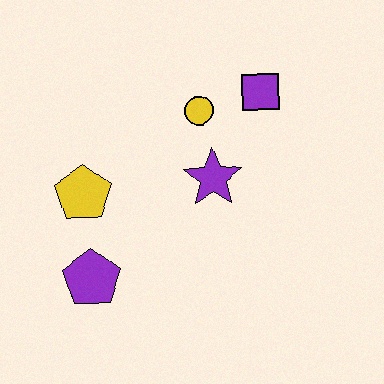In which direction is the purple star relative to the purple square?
The purple star is below the purple square.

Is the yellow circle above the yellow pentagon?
Yes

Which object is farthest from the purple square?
The purple pentagon is farthest from the purple square.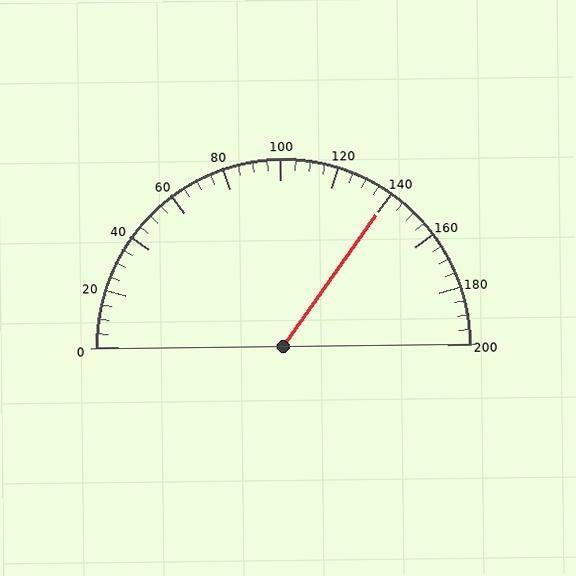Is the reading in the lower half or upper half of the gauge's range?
The reading is in the upper half of the range (0 to 200).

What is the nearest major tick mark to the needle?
The nearest major tick mark is 140.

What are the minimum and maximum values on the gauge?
The gauge ranges from 0 to 200.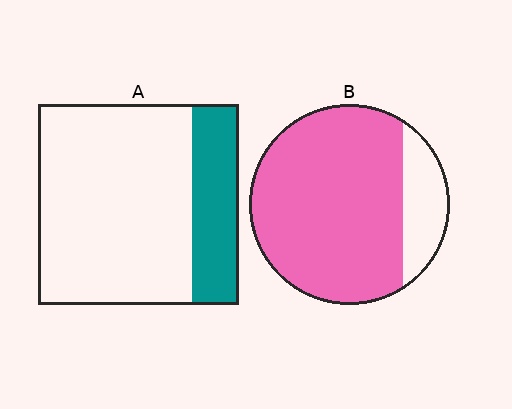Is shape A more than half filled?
No.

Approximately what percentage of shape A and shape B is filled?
A is approximately 25% and B is approximately 80%.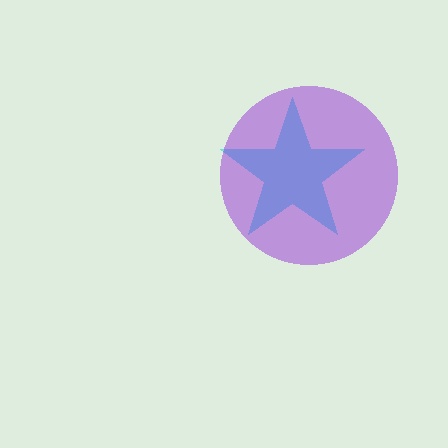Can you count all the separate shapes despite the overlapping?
Yes, there are 2 separate shapes.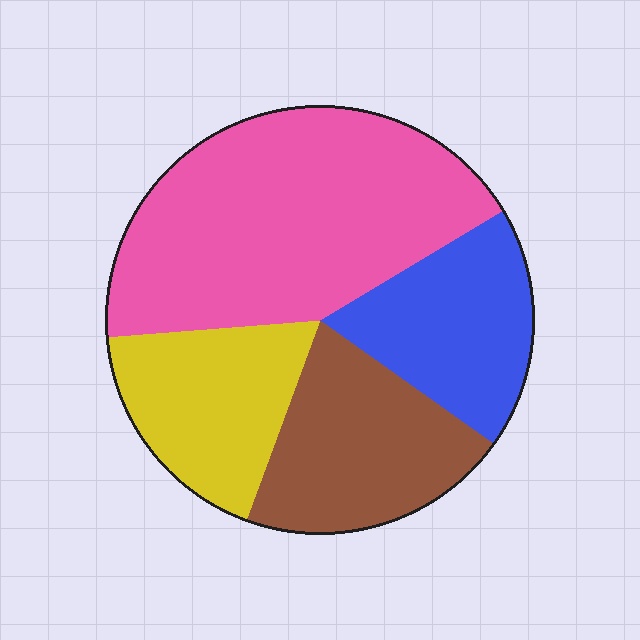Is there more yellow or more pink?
Pink.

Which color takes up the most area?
Pink, at roughly 45%.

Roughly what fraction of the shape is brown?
Brown covers roughly 20% of the shape.